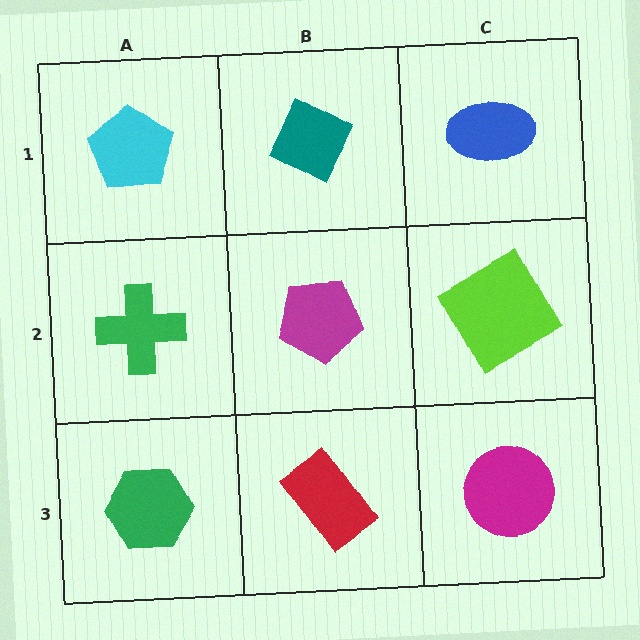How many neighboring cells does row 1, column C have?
2.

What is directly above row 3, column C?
A lime square.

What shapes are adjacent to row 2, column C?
A blue ellipse (row 1, column C), a magenta circle (row 3, column C), a magenta pentagon (row 2, column B).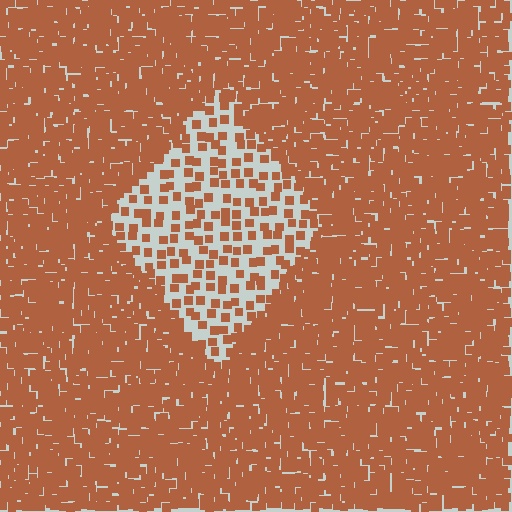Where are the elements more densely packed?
The elements are more densely packed outside the diamond boundary.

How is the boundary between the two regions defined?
The boundary is defined by a change in element density (approximately 3.0x ratio). All elements are the same color, size, and shape.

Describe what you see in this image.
The image contains small brown elements arranged at two different densities. A diamond-shaped region is visible where the elements are less densely packed than the surrounding area.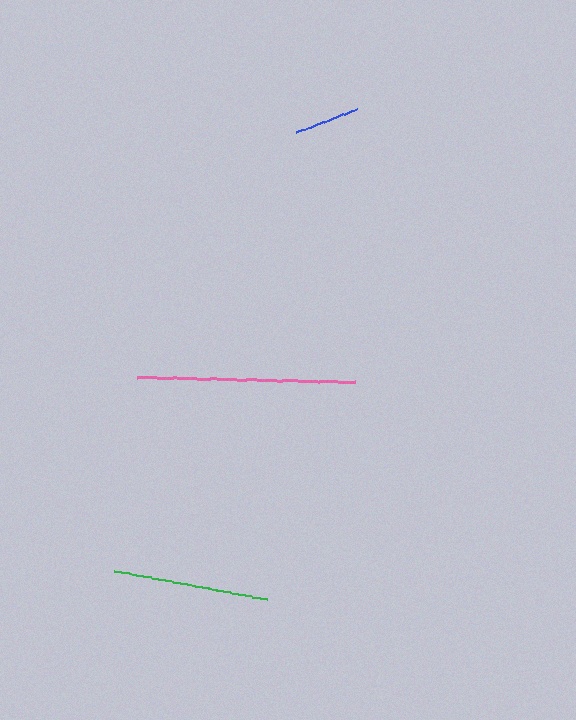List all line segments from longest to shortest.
From longest to shortest: pink, green, blue.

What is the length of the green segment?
The green segment is approximately 155 pixels long.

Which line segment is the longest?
The pink line is the longest at approximately 218 pixels.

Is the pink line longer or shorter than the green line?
The pink line is longer than the green line.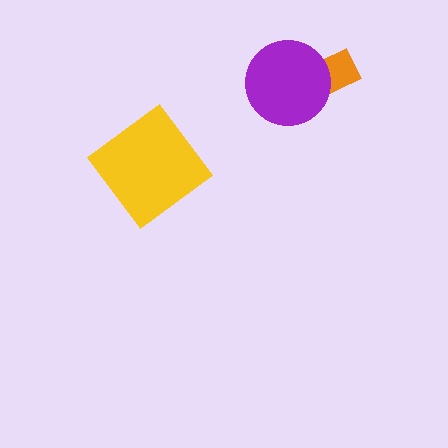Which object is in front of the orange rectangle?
The purple circle is in front of the orange rectangle.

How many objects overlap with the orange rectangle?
1 object overlaps with the orange rectangle.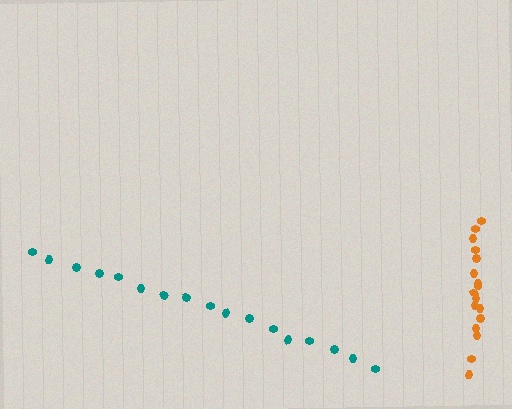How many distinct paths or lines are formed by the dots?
There are 2 distinct paths.